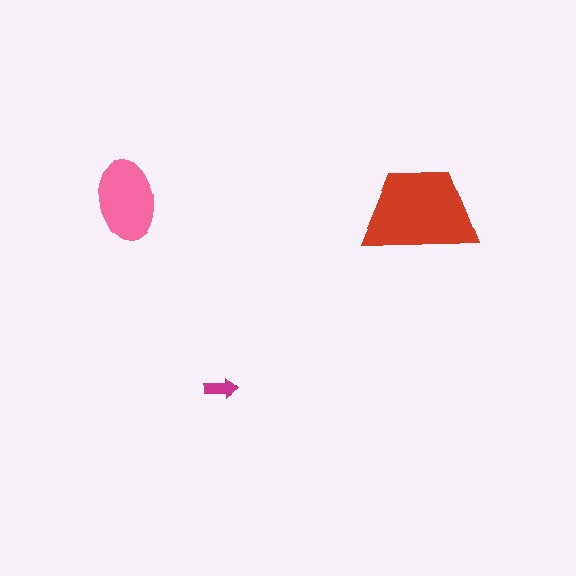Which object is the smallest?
The magenta arrow.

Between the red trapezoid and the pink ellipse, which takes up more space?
The red trapezoid.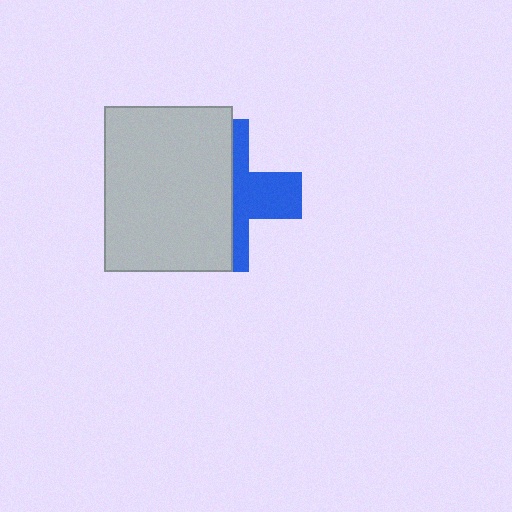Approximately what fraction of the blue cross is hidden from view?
Roughly 60% of the blue cross is hidden behind the light gray rectangle.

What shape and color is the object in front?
The object in front is a light gray rectangle.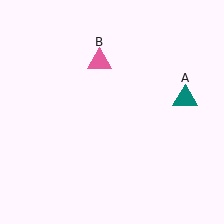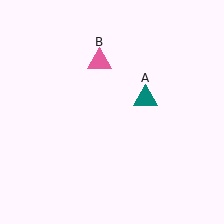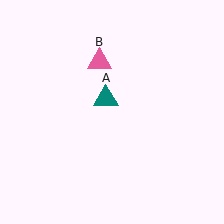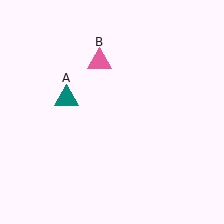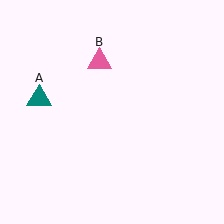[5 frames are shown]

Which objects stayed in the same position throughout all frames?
Pink triangle (object B) remained stationary.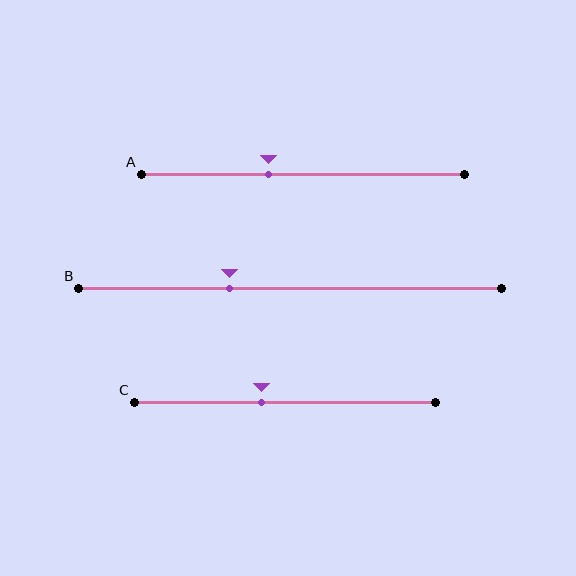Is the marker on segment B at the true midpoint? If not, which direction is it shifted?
No, the marker on segment B is shifted to the left by about 14% of the segment length.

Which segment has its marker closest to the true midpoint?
Segment C has its marker closest to the true midpoint.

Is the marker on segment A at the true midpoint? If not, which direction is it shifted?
No, the marker on segment A is shifted to the left by about 11% of the segment length.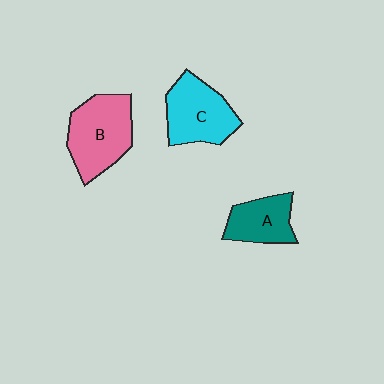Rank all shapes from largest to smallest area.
From largest to smallest: B (pink), C (cyan), A (teal).